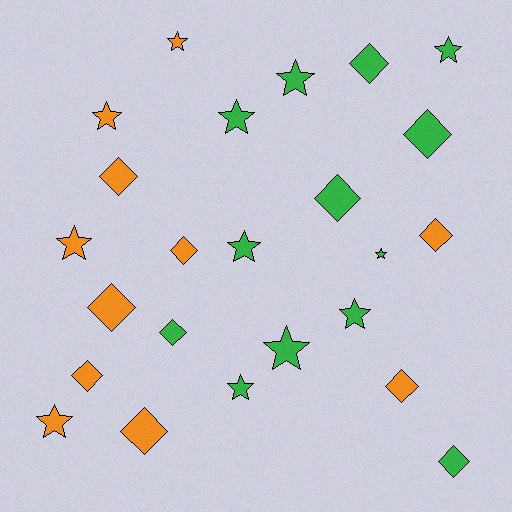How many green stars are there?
There are 8 green stars.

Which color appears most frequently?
Green, with 13 objects.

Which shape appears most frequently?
Star, with 12 objects.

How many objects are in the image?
There are 24 objects.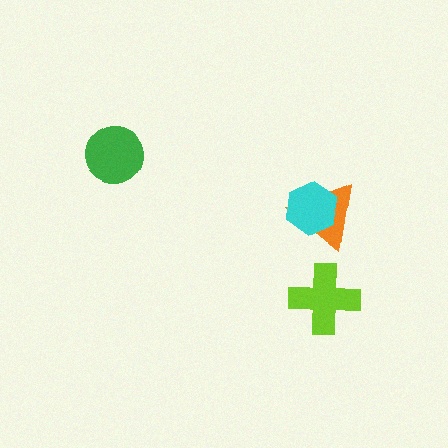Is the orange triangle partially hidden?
Yes, it is partially covered by another shape.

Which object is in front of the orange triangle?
The cyan hexagon is in front of the orange triangle.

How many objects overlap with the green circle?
0 objects overlap with the green circle.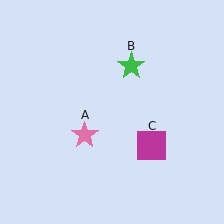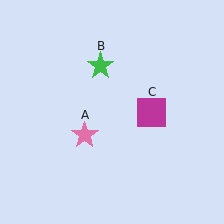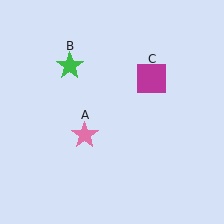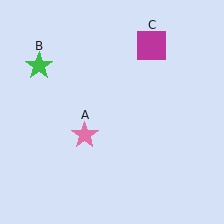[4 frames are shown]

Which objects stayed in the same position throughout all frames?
Pink star (object A) remained stationary.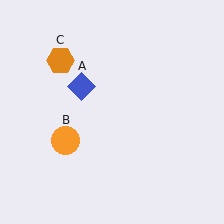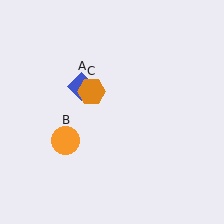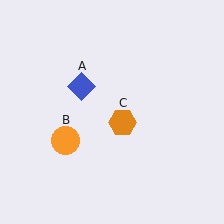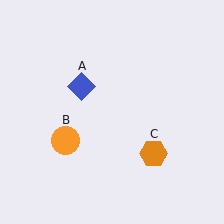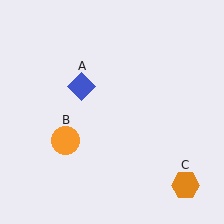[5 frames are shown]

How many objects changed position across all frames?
1 object changed position: orange hexagon (object C).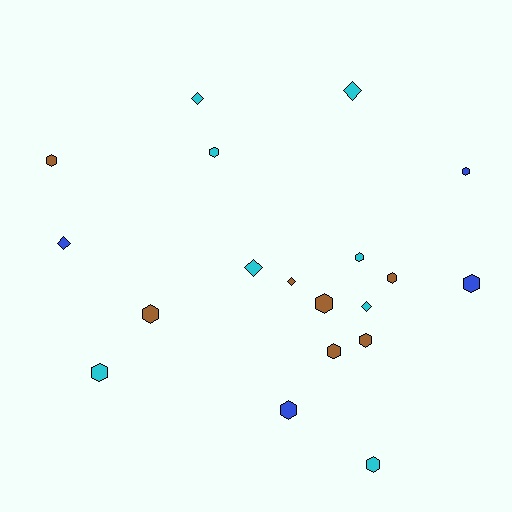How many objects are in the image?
There are 19 objects.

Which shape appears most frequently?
Hexagon, with 13 objects.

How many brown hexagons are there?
There are 6 brown hexagons.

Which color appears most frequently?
Cyan, with 8 objects.